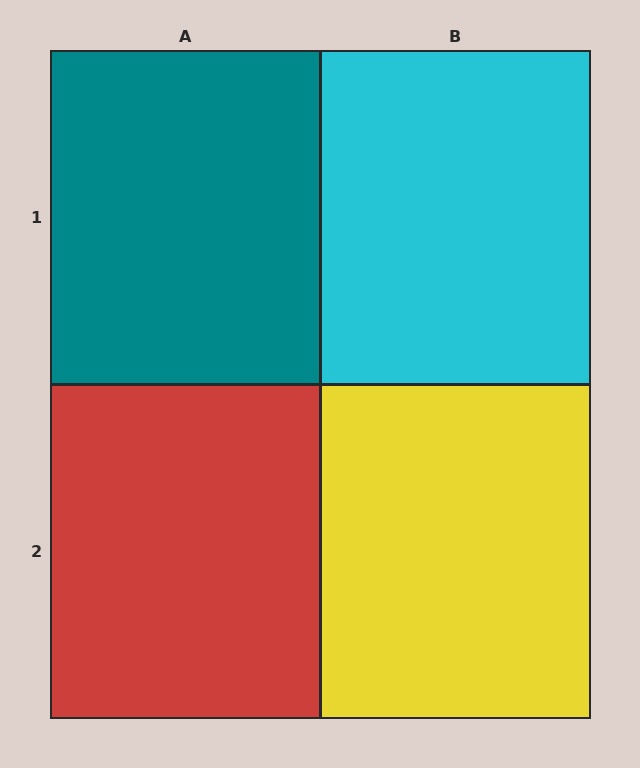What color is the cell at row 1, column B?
Cyan.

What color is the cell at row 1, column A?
Teal.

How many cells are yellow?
1 cell is yellow.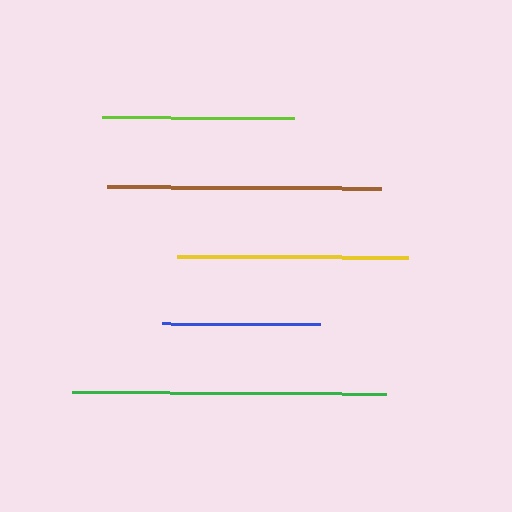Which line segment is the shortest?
The blue line is the shortest at approximately 158 pixels.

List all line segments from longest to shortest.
From longest to shortest: green, brown, yellow, lime, blue.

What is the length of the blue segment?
The blue segment is approximately 158 pixels long.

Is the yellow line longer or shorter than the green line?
The green line is longer than the yellow line.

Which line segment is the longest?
The green line is the longest at approximately 314 pixels.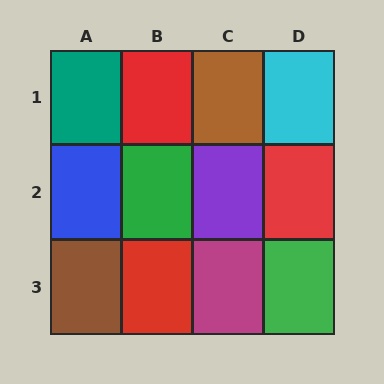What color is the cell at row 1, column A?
Teal.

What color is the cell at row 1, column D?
Cyan.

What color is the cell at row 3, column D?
Green.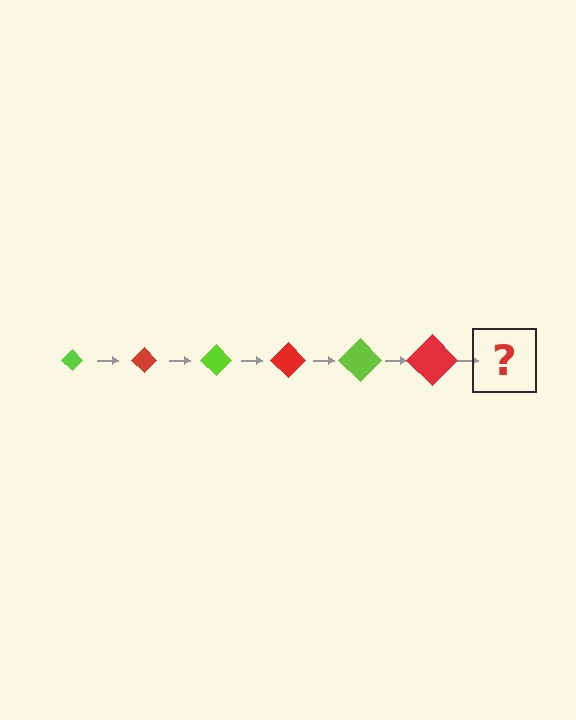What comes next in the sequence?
The next element should be a lime diamond, larger than the previous one.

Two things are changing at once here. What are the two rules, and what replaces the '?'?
The two rules are that the diamond grows larger each step and the color cycles through lime and red. The '?' should be a lime diamond, larger than the previous one.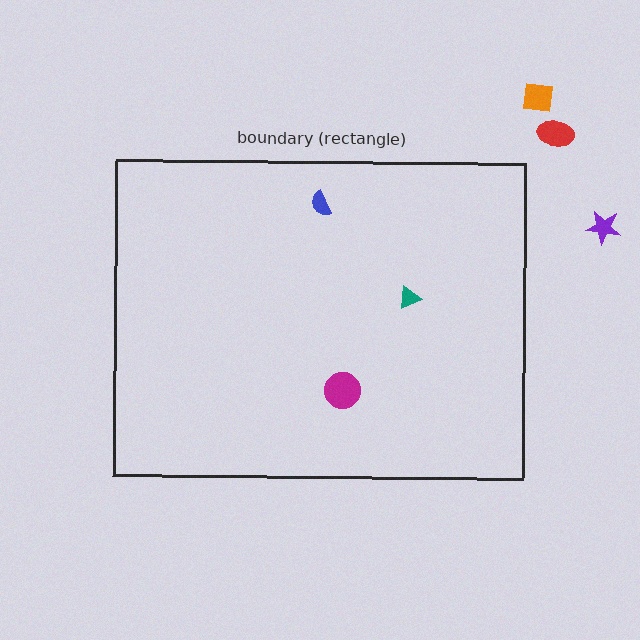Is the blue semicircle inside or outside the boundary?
Inside.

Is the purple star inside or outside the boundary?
Outside.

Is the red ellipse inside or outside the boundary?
Outside.